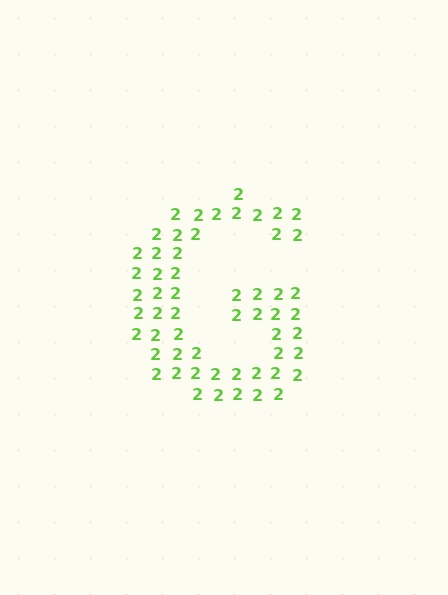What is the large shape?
The large shape is the letter G.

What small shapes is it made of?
It is made of small digit 2's.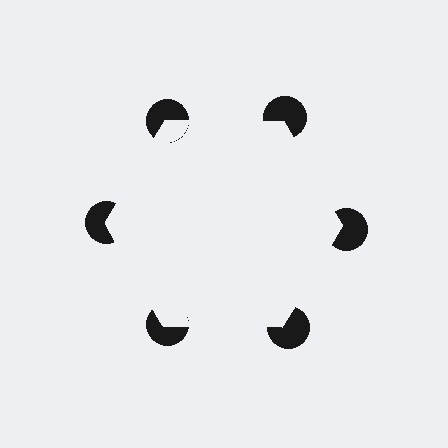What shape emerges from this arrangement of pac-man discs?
An illusory hexagon — its edges are inferred from the aligned wedge cuts in the pac-man discs, not physically drawn.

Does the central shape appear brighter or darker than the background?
It typically appears slightly brighter than the background, even though no actual brightness change is drawn.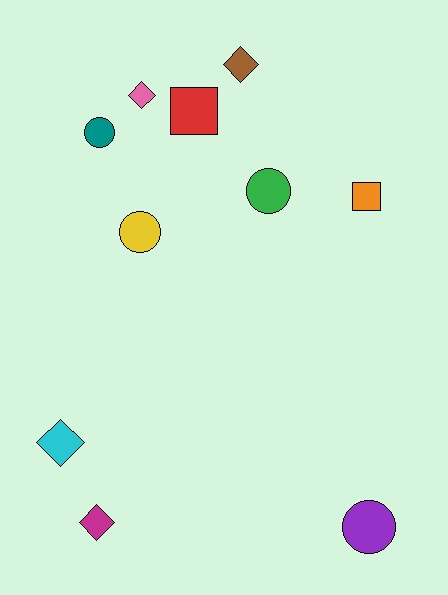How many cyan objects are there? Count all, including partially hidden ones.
There is 1 cyan object.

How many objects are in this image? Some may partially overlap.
There are 10 objects.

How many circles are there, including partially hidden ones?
There are 4 circles.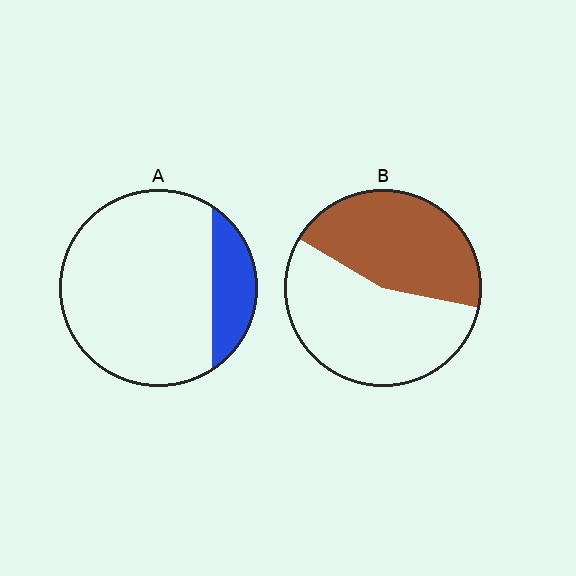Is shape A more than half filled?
No.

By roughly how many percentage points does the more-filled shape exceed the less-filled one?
By roughly 25 percentage points (B over A).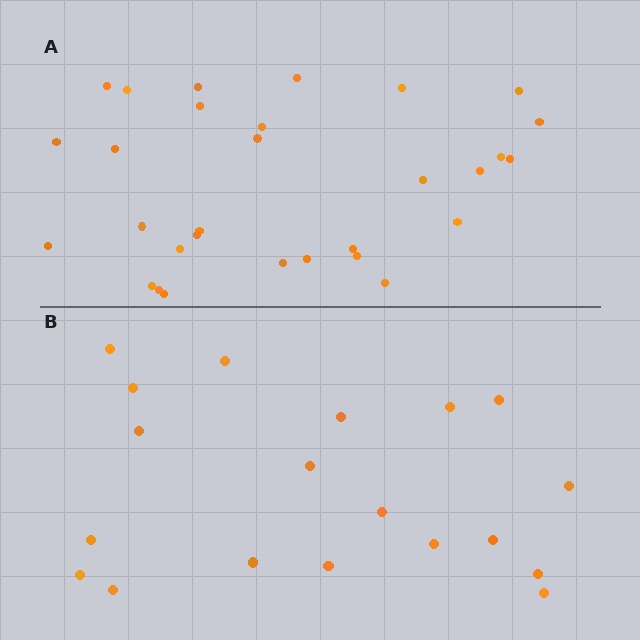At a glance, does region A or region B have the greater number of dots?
Region A (the top region) has more dots.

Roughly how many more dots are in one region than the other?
Region A has roughly 12 or so more dots than region B.